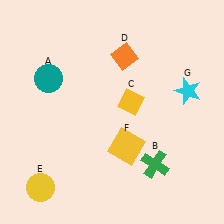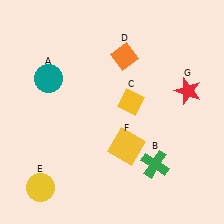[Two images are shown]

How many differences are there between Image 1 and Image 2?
There is 1 difference between the two images.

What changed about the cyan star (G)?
In Image 1, G is cyan. In Image 2, it changed to red.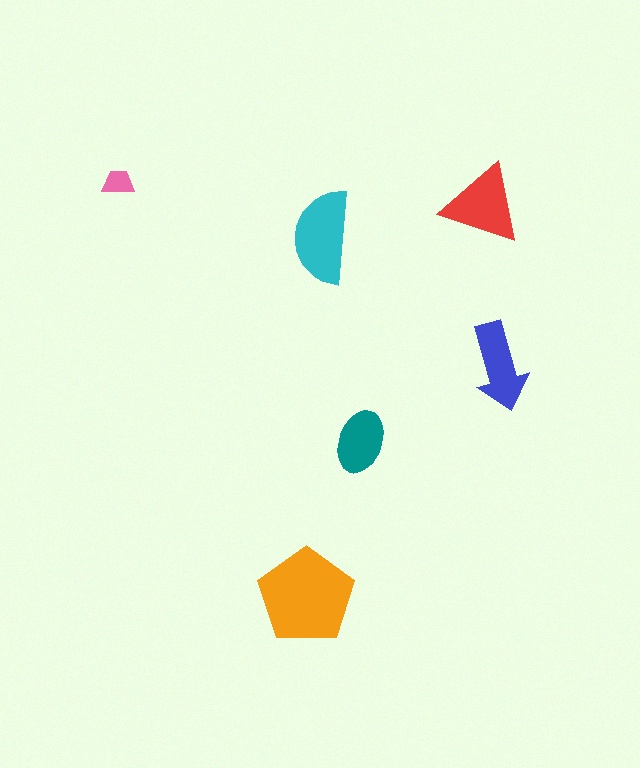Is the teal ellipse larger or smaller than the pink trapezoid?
Larger.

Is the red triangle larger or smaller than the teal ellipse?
Larger.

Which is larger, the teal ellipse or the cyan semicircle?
The cyan semicircle.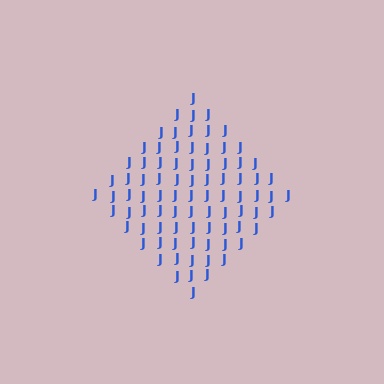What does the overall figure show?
The overall figure shows a diamond.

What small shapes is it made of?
It is made of small letter J's.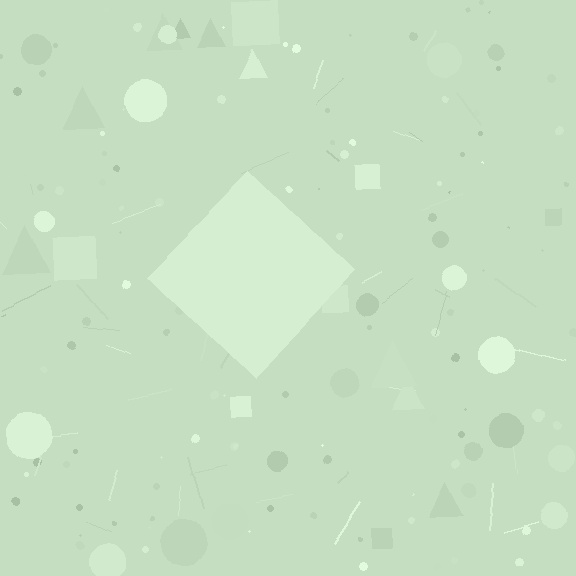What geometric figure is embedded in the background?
A diamond is embedded in the background.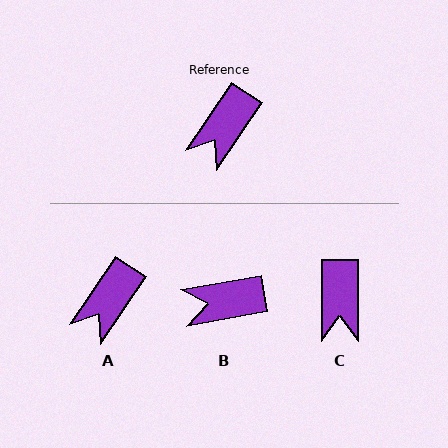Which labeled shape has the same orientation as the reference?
A.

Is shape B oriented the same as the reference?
No, it is off by about 46 degrees.